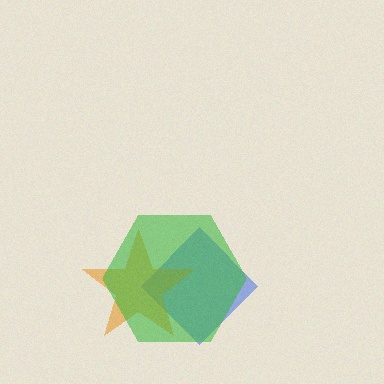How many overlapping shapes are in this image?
There are 3 overlapping shapes in the image.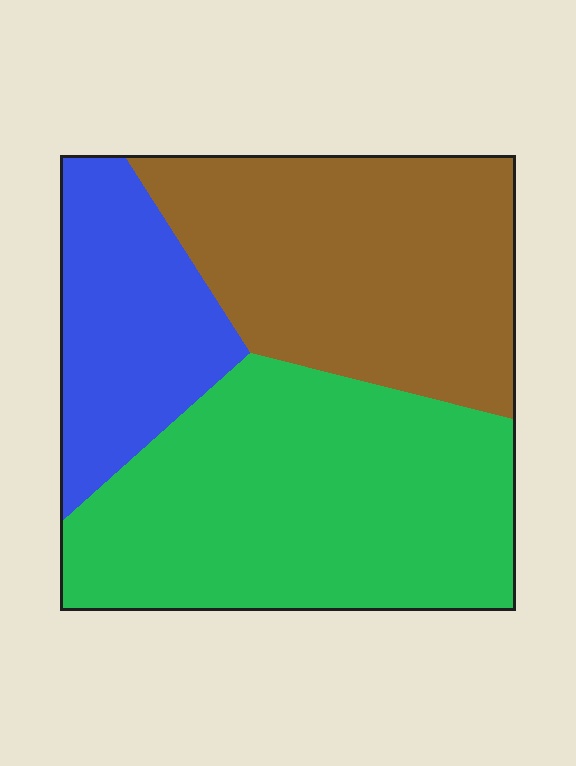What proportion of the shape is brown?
Brown covers 36% of the shape.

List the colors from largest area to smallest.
From largest to smallest: green, brown, blue.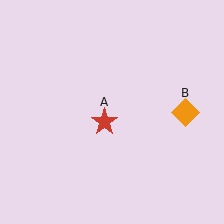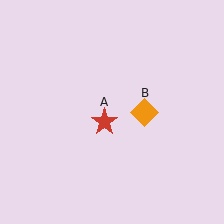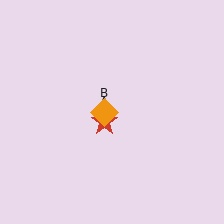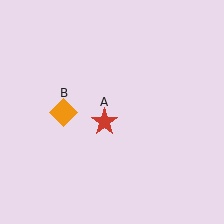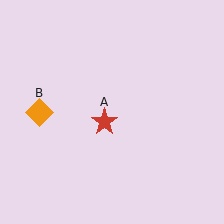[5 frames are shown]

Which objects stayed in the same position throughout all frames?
Red star (object A) remained stationary.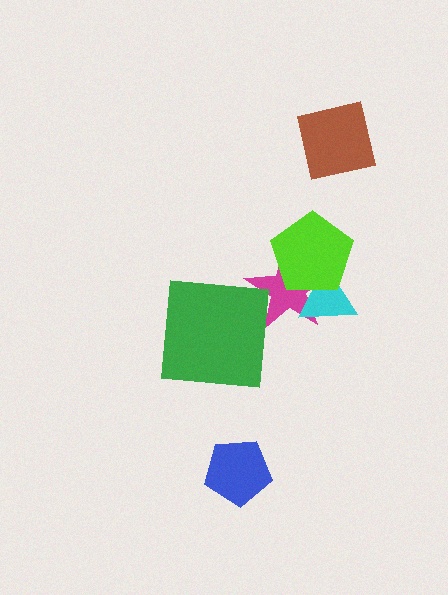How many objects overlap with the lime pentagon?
2 objects overlap with the lime pentagon.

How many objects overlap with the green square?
1 object overlaps with the green square.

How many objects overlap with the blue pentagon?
0 objects overlap with the blue pentagon.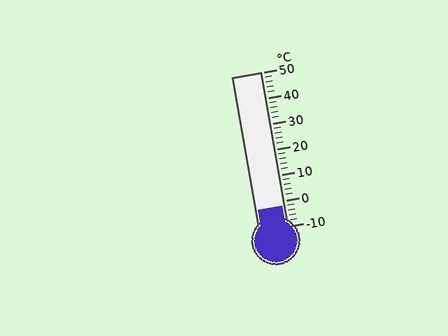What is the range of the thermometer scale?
The thermometer scale ranges from -10°C to 50°C.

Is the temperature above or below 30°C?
The temperature is below 30°C.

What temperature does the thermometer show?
The thermometer shows approximately -2°C.